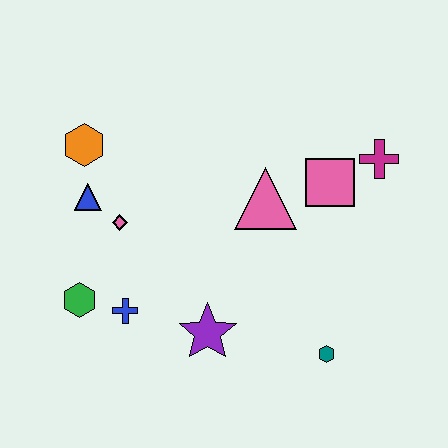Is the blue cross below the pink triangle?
Yes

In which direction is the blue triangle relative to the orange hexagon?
The blue triangle is below the orange hexagon.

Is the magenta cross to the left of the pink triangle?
No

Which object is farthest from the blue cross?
The magenta cross is farthest from the blue cross.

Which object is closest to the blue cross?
The green hexagon is closest to the blue cross.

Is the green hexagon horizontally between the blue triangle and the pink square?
No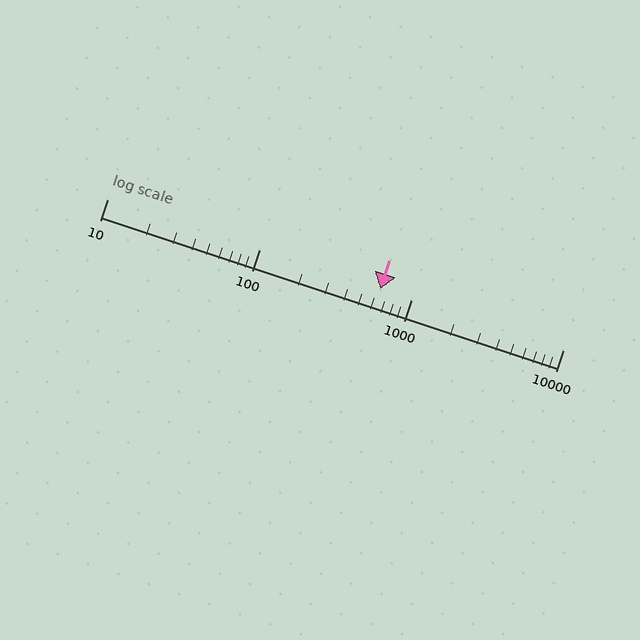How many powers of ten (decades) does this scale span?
The scale spans 3 decades, from 10 to 10000.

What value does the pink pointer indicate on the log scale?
The pointer indicates approximately 630.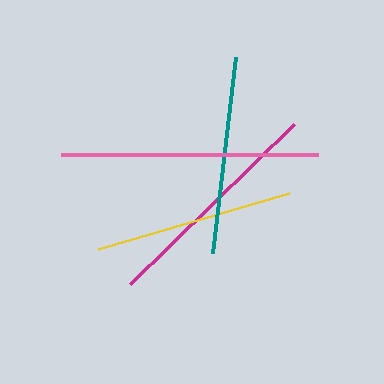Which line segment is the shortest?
The teal line is the shortest at approximately 198 pixels.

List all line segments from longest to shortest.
From longest to shortest: pink, magenta, yellow, teal.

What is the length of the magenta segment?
The magenta segment is approximately 229 pixels long.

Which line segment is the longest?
The pink line is the longest at approximately 257 pixels.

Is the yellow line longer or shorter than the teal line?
The yellow line is longer than the teal line.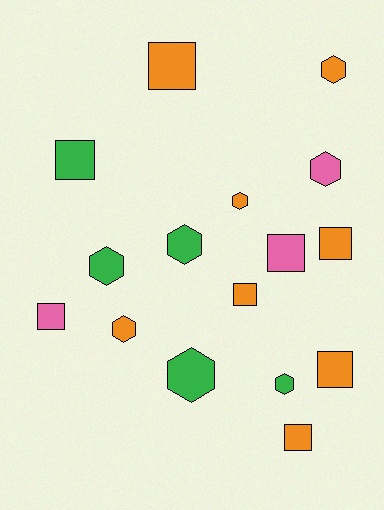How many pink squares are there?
There are 2 pink squares.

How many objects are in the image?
There are 16 objects.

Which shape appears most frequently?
Hexagon, with 8 objects.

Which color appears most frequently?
Orange, with 8 objects.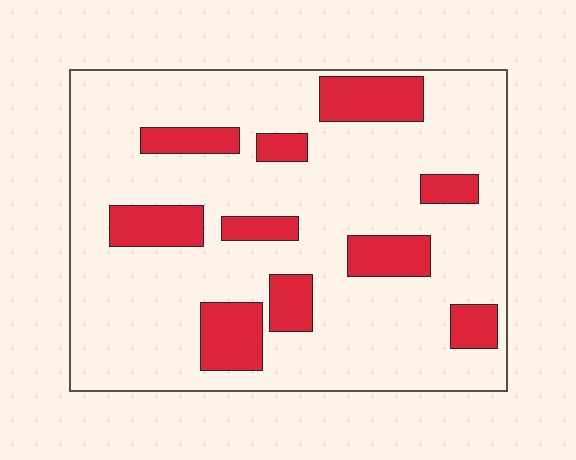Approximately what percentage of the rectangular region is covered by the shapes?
Approximately 20%.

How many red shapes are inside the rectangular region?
10.